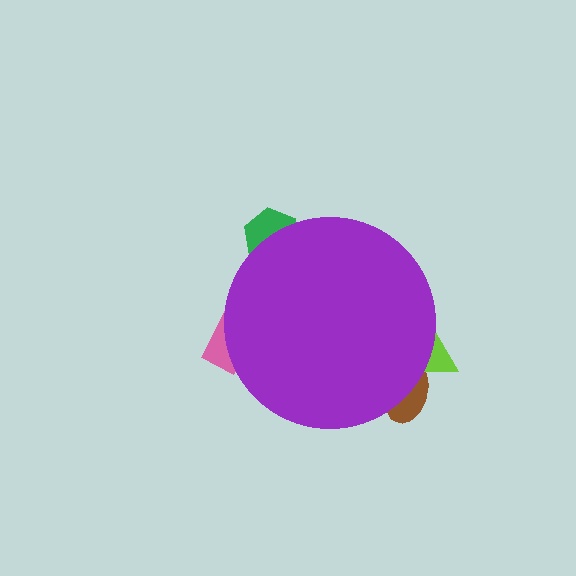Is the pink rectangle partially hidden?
Yes, the pink rectangle is partially hidden behind the purple circle.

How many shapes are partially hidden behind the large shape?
4 shapes are partially hidden.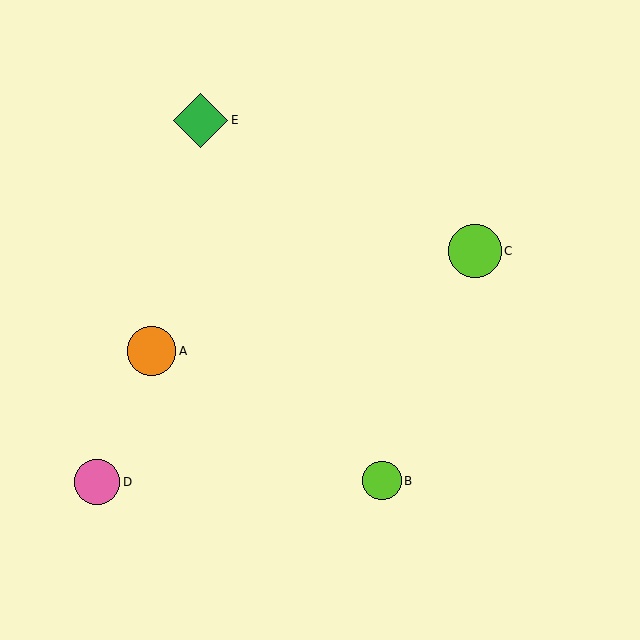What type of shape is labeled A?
Shape A is an orange circle.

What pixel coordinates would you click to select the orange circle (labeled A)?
Click at (151, 351) to select the orange circle A.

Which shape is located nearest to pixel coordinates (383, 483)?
The lime circle (labeled B) at (382, 481) is nearest to that location.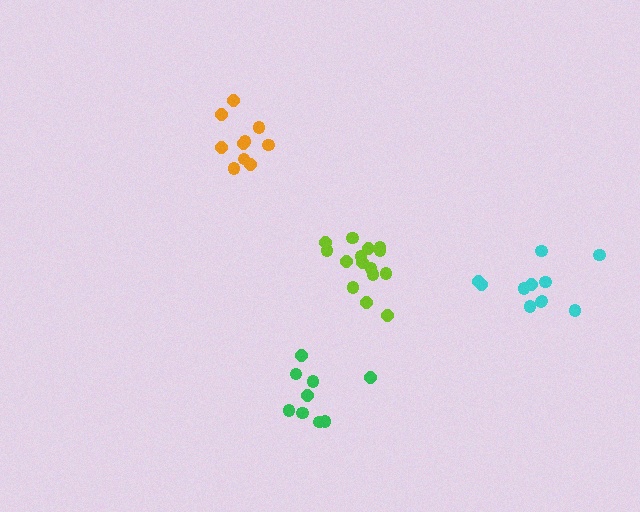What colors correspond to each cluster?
The clusters are colored: lime, green, cyan, orange.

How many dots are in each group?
Group 1: 15 dots, Group 2: 9 dots, Group 3: 11 dots, Group 4: 10 dots (45 total).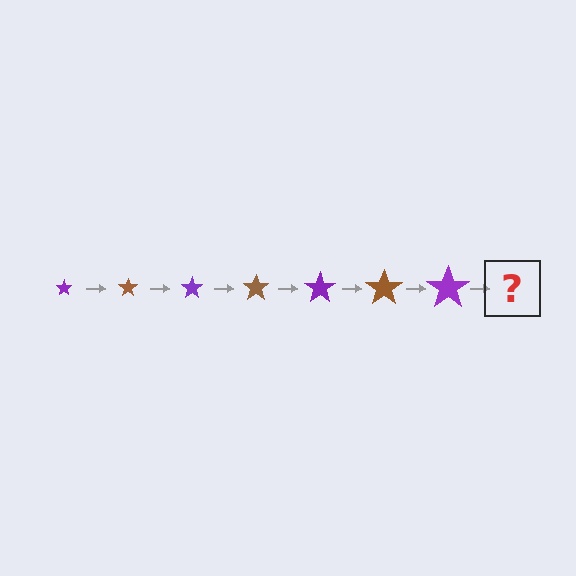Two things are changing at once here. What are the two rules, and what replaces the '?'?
The two rules are that the star grows larger each step and the color cycles through purple and brown. The '?' should be a brown star, larger than the previous one.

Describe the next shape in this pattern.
It should be a brown star, larger than the previous one.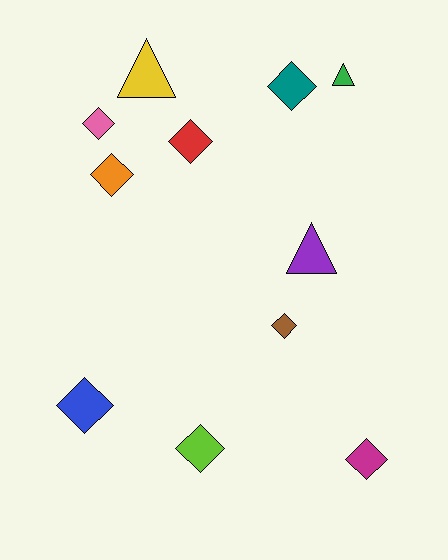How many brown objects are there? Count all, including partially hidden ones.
There is 1 brown object.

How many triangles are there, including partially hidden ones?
There are 3 triangles.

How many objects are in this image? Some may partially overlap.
There are 11 objects.